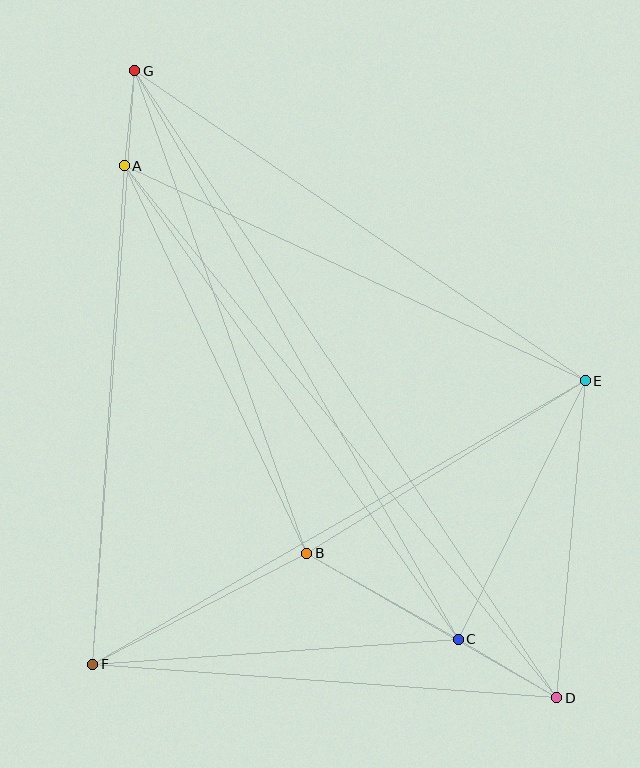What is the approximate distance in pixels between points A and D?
The distance between A and D is approximately 686 pixels.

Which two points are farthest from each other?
Points D and G are farthest from each other.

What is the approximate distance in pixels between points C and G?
The distance between C and G is approximately 654 pixels.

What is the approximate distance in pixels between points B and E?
The distance between B and E is approximately 327 pixels.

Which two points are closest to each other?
Points A and G are closest to each other.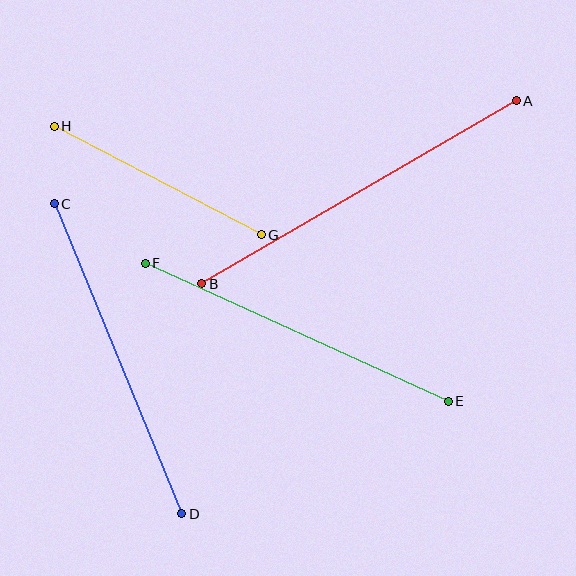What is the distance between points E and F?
The distance is approximately 333 pixels.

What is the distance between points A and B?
The distance is approximately 364 pixels.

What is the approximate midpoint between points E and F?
The midpoint is at approximately (297, 332) pixels.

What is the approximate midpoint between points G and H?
The midpoint is at approximately (158, 180) pixels.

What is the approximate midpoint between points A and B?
The midpoint is at approximately (359, 192) pixels.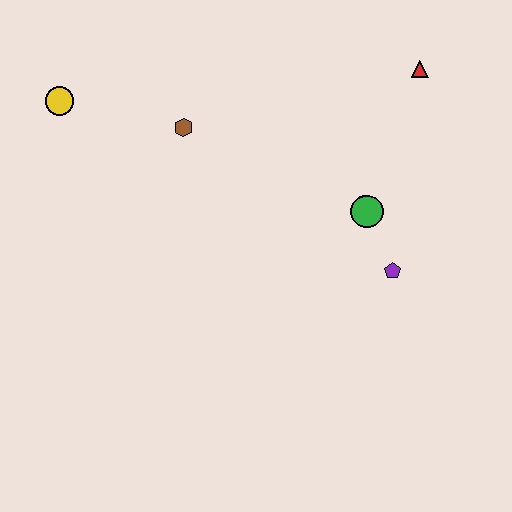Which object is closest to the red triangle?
The green circle is closest to the red triangle.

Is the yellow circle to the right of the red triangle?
No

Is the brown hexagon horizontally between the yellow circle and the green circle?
Yes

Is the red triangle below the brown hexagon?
No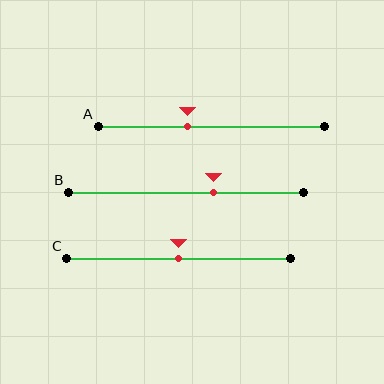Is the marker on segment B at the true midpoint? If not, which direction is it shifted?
No, the marker on segment B is shifted to the right by about 12% of the segment length.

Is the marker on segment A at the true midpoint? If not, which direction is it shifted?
No, the marker on segment A is shifted to the left by about 10% of the segment length.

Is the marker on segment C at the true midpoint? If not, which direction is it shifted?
Yes, the marker on segment C is at the true midpoint.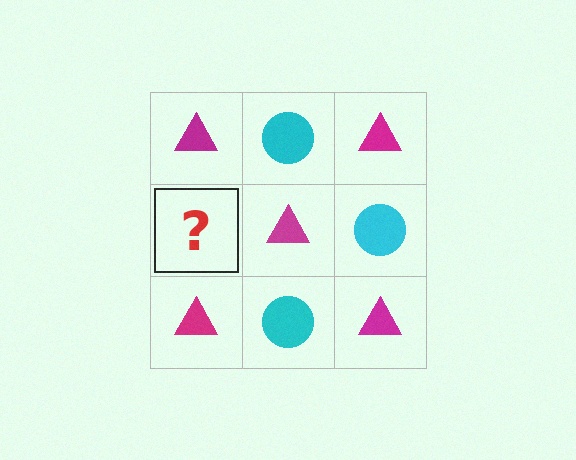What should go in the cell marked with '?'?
The missing cell should contain a cyan circle.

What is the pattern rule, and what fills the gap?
The rule is that it alternates magenta triangle and cyan circle in a checkerboard pattern. The gap should be filled with a cyan circle.